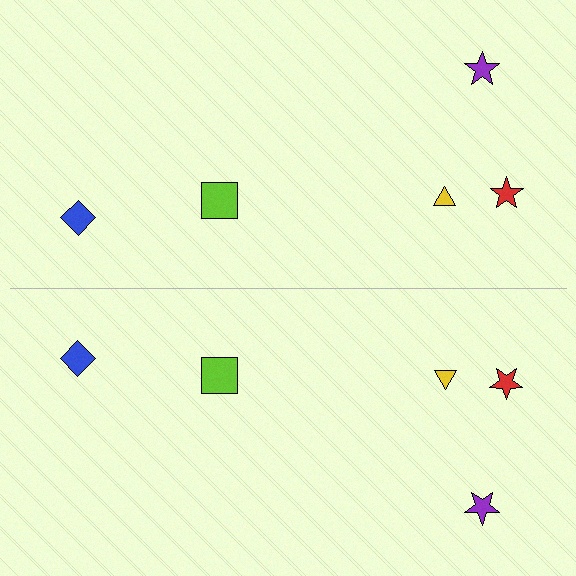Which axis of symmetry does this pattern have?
The pattern has a horizontal axis of symmetry running through the center of the image.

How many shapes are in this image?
There are 10 shapes in this image.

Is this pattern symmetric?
Yes, this pattern has bilateral (reflection) symmetry.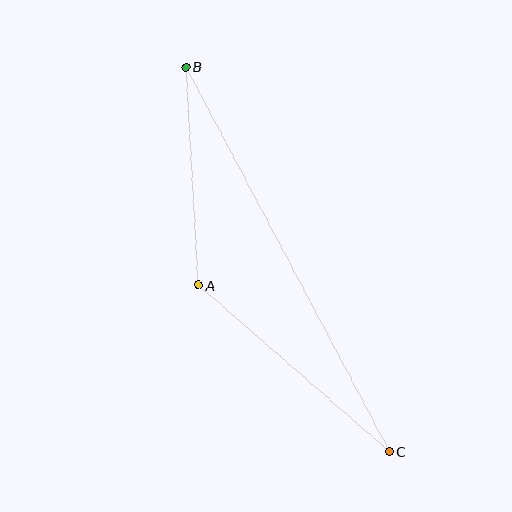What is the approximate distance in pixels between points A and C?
The distance between A and C is approximately 254 pixels.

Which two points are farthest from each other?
Points B and C are farthest from each other.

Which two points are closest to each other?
Points A and B are closest to each other.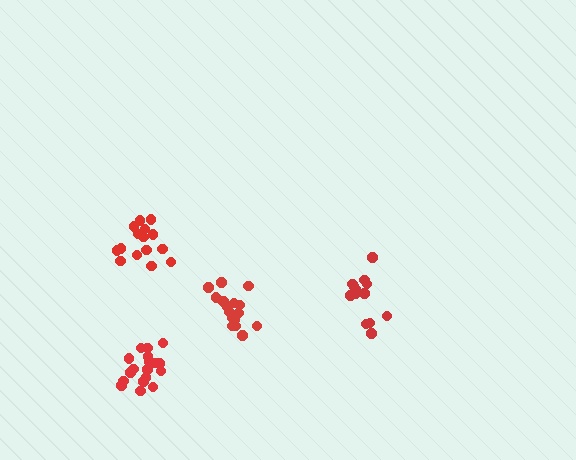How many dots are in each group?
Group 1: 15 dots, Group 2: 16 dots, Group 3: 13 dots, Group 4: 18 dots (62 total).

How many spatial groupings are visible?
There are 4 spatial groupings.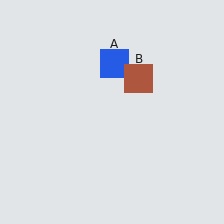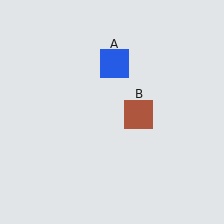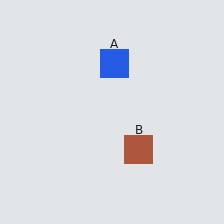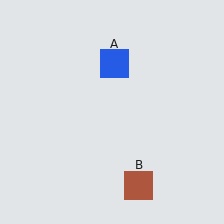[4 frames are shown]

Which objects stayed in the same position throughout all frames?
Blue square (object A) remained stationary.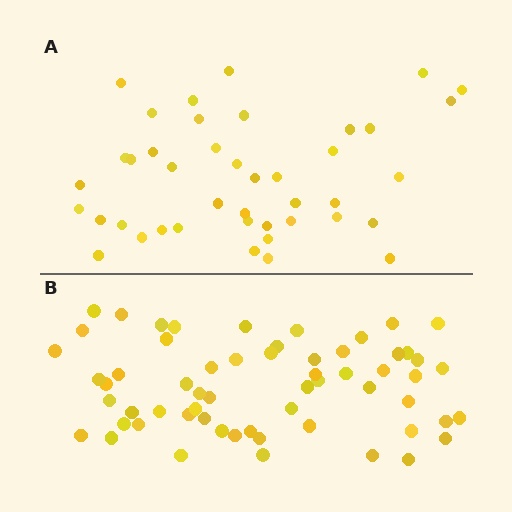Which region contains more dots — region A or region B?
Region B (the bottom region) has more dots.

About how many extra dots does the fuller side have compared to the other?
Region B has approximately 20 more dots than region A.